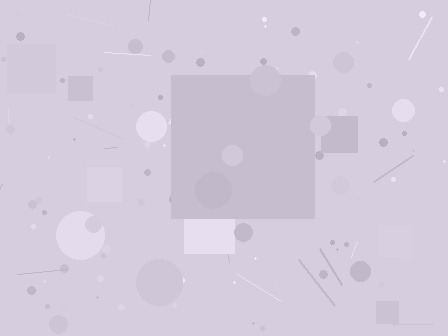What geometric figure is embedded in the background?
A square is embedded in the background.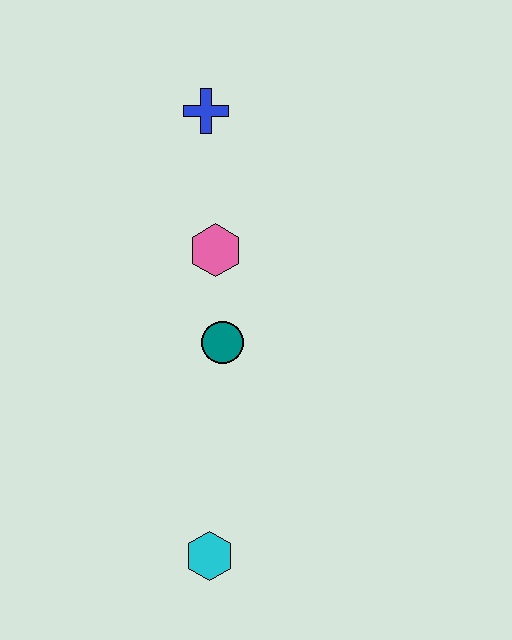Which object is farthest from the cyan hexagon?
The blue cross is farthest from the cyan hexagon.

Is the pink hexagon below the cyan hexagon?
No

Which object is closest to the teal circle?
The pink hexagon is closest to the teal circle.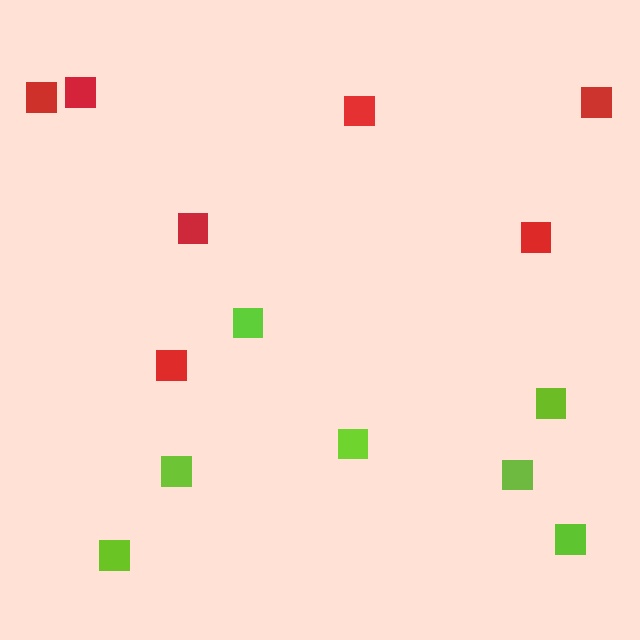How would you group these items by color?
There are 2 groups: one group of red squares (7) and one group of lime squares (7).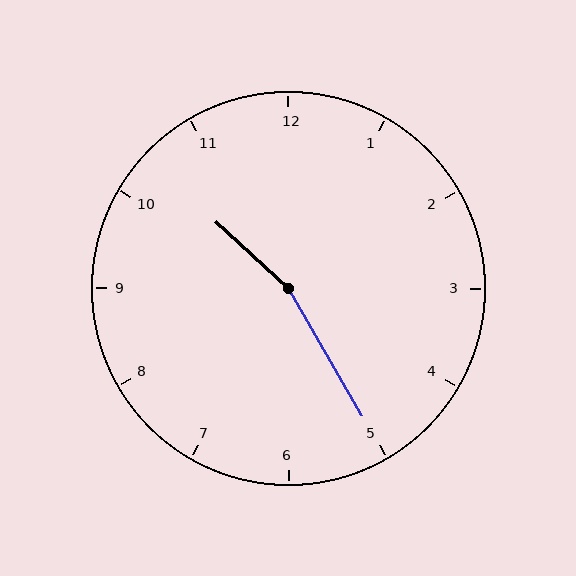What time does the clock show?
10:25.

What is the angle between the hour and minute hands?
Approximately 162 degrees.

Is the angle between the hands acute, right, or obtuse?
It is obtuse.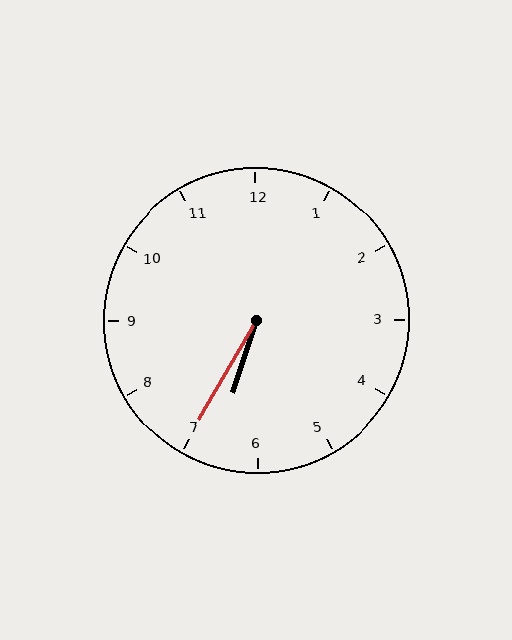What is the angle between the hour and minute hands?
Approximately 12 degrees.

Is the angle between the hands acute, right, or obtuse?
It is acute.